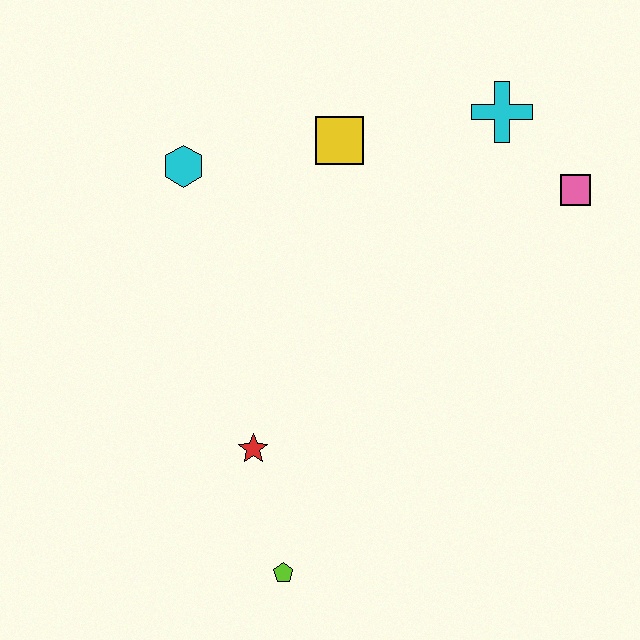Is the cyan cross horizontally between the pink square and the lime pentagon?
Yes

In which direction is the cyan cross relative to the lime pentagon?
The cyan cross is above the lime pentagon.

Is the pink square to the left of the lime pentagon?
No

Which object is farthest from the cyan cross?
The lime pentagon is farthest from the cyan cross.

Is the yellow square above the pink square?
Yes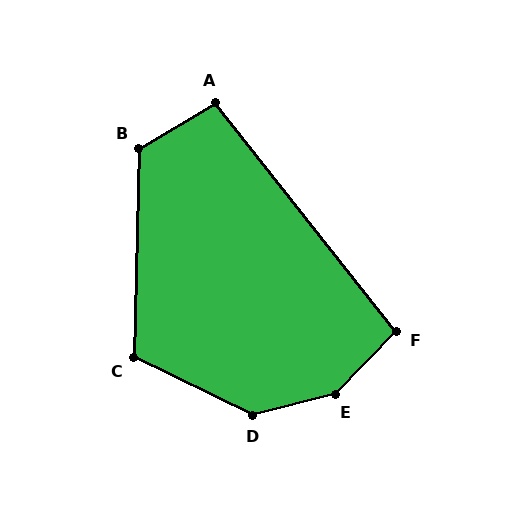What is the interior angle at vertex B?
Approximately 123 degrees (obtuse).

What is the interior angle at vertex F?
Approximately 97 degrees (obtuse).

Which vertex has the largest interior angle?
E, at approximately 148 degrees.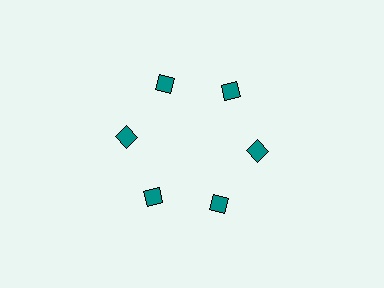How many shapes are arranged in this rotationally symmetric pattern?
There are 6 shapes, arranged in 6 groups of 1.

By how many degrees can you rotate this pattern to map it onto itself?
The pattern maps onto itself every 60 degrees of rotation.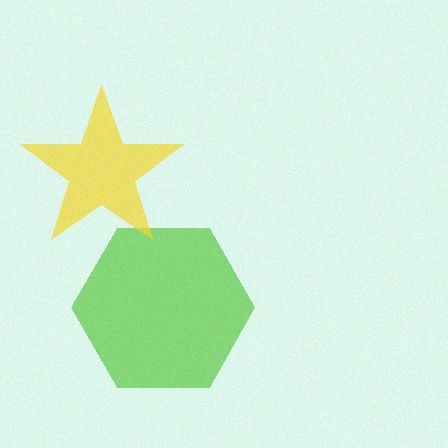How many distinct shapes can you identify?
There are 2 distinct shapes: a lime hexagon, a yellow star.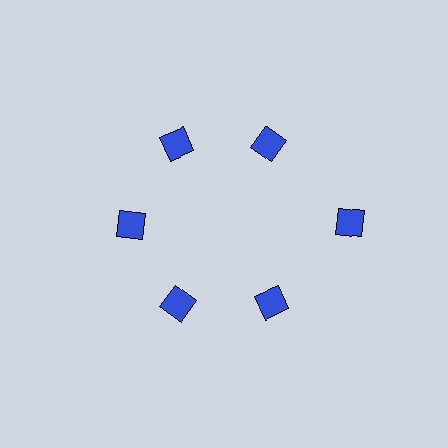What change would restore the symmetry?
The symmetry would be restored by moving it inward, back onto the ring so that all 6 diamonds sit at equal angles and equal distance from the center.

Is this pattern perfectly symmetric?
No. The 6 blue diamonds are arranged in a ring, but one element near the 3 o'clock position is pushed outward from the center, breaking the 6-fold rotational symmetry.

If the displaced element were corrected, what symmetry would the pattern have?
It would have 6-fold rotational symmetry — the pattern would map onto itself every 60 degrees.